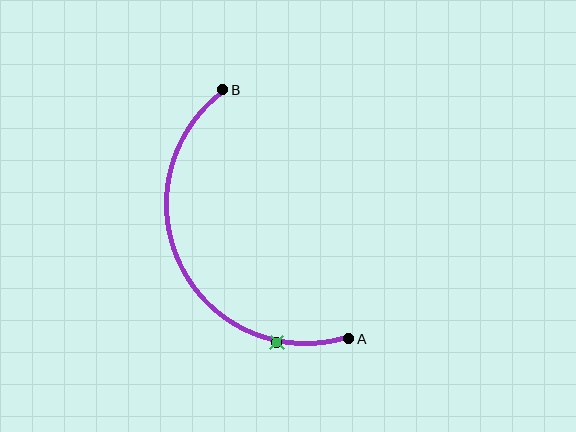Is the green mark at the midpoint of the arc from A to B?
No. The green mark lies on the arc but is closer to endpoint A. The arc midpoint would be at the point on the curve equidistant along the arc from both A and B.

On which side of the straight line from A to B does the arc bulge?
The arc bulges to the left of the straight line connecting A and B.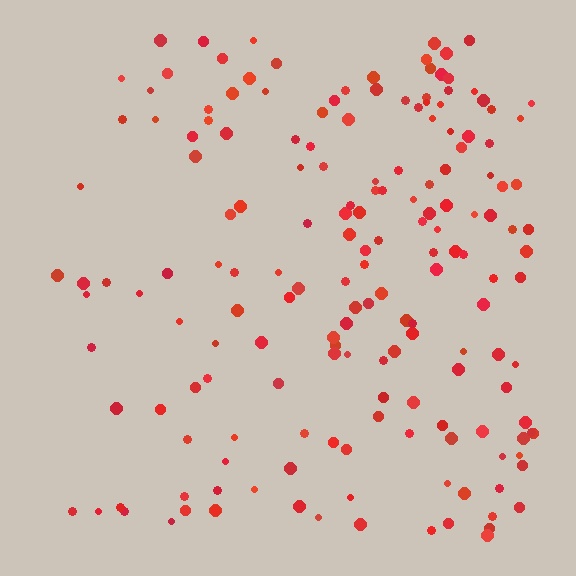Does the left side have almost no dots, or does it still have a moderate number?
Still a moderate number, just noticeably fewer than the right.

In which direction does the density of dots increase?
From left to right, with the right side densest.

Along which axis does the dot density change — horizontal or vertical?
Horizontal.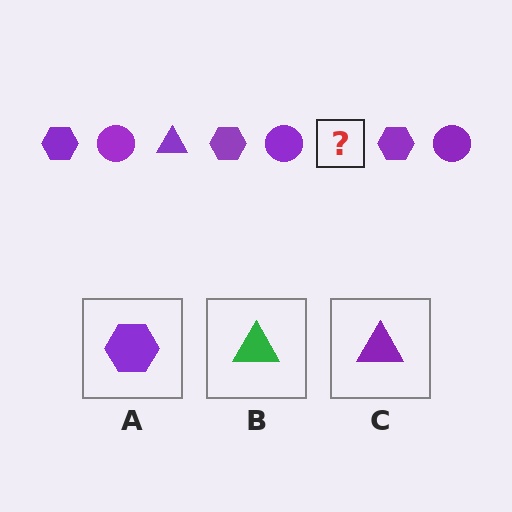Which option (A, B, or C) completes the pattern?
C.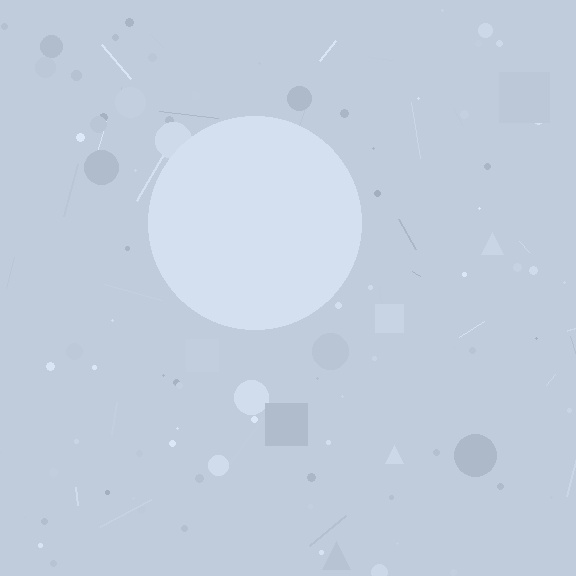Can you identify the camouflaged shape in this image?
The camouflaged shape is a circle.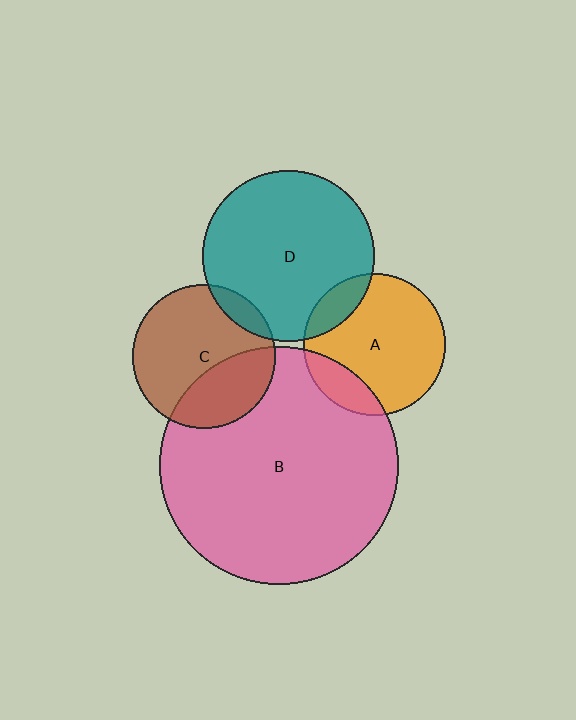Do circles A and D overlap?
Yes.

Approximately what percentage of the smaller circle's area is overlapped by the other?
Approximately 15%.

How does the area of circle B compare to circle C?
Approximately 2.8 times.